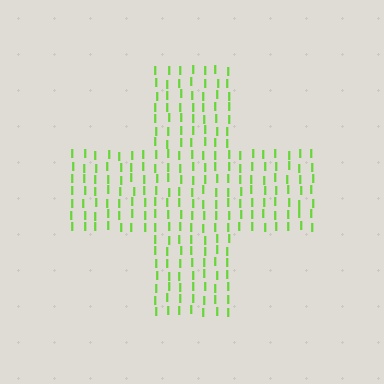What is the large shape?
The large shape is a cross.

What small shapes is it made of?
It is made of small letter I's.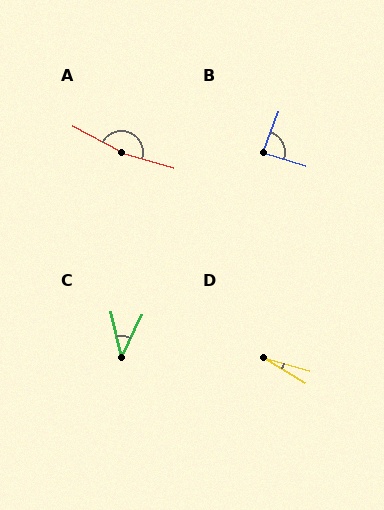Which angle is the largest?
A, at approximately 168 degrees.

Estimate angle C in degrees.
Approximately 38 degrees.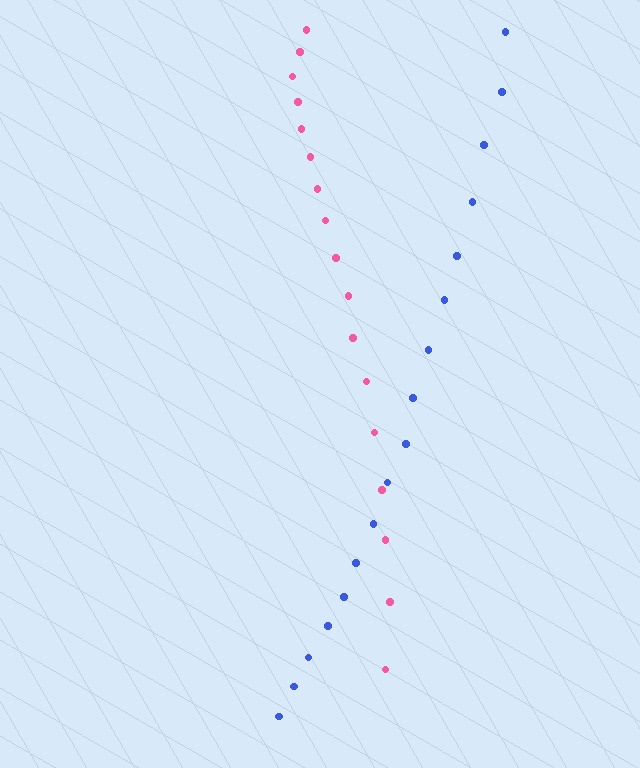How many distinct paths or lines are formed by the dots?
There are 2 distinct paths.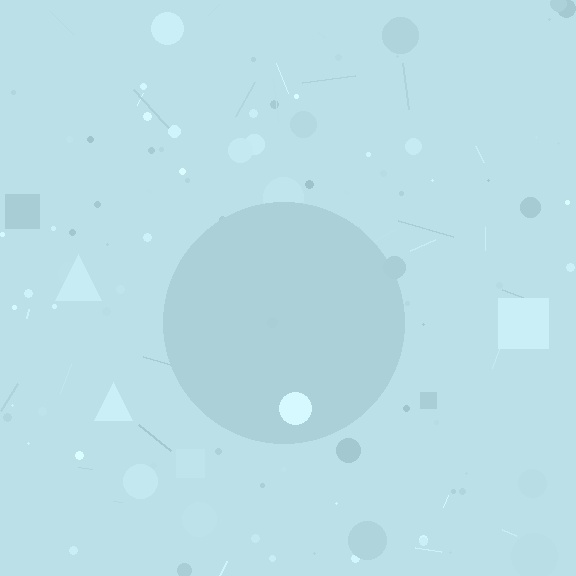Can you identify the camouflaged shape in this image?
The camouflaged shape is a circle.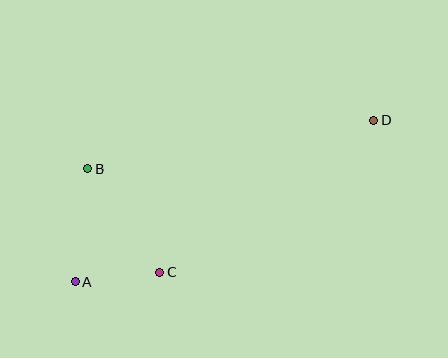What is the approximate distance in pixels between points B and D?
The distance between B and D is approximately 290 pixels.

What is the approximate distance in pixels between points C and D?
The distance between C and D is approximately 263 pixels.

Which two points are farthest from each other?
Points A and D are farthest from each other.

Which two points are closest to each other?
Points A and C are closest to each other.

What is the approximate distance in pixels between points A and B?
The distance between A and B is approximately 114 pixels.